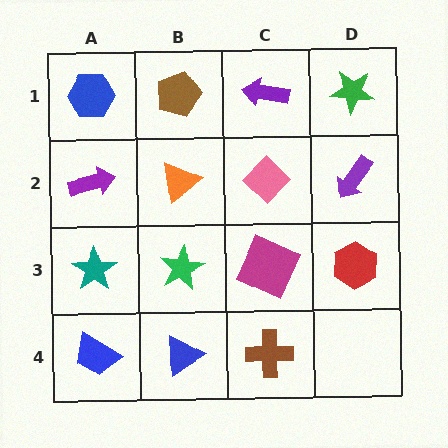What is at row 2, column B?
An orange triangle.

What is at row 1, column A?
A blue hexagon.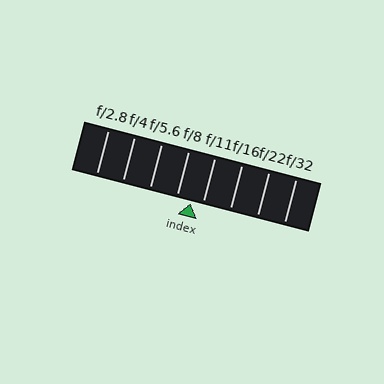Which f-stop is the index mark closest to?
The index mark is closest to f/11.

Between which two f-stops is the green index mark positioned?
The index mark is between f/8 and f/11.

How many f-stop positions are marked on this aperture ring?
There are 8 f-stop positions marked.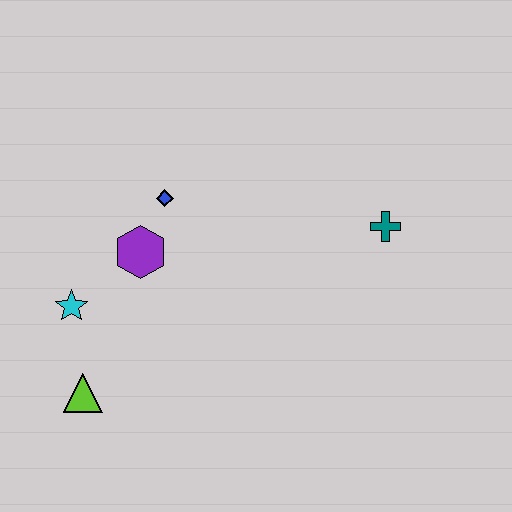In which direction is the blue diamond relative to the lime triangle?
The blue diamond is above the lime triangle.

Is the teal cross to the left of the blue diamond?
No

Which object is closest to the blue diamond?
The purple hexagon is closest to the blue diamond.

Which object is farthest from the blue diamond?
The teal cross is farthest from the blue diamond.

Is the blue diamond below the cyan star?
No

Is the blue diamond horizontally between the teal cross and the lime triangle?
Yes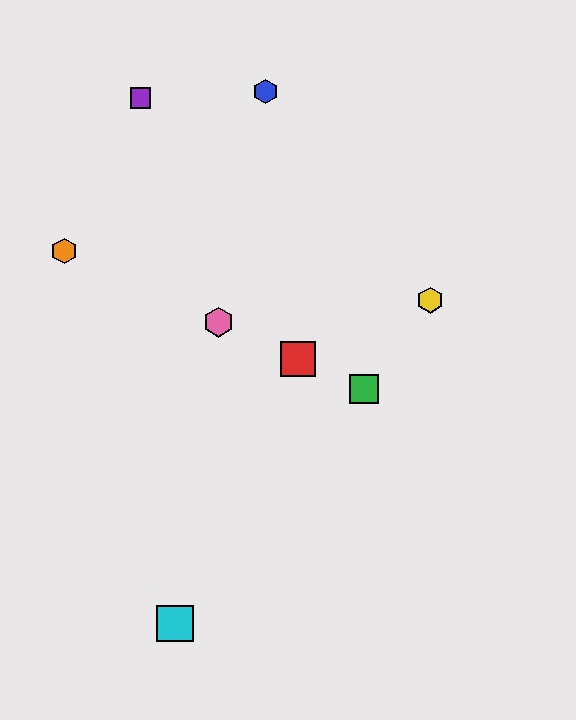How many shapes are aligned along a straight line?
4 shapes (the red square, the green square, the orange hexagon, the pink hexagon) are aligned along a straight line.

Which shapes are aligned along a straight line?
The red square, the green square, the orange hexagon, the pink hexagon are aligned along a straight line.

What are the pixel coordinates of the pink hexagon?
The pink hexagon is at (218, 322).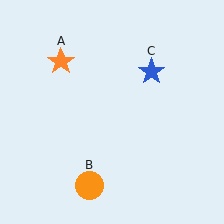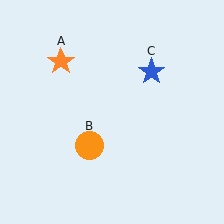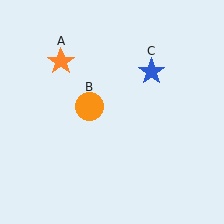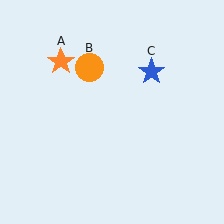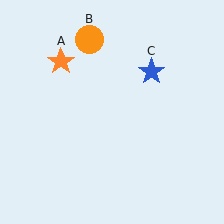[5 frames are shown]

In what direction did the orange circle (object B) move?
The orange circle (object B) moved up.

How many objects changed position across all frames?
1 object changed position: orange circle (object B).